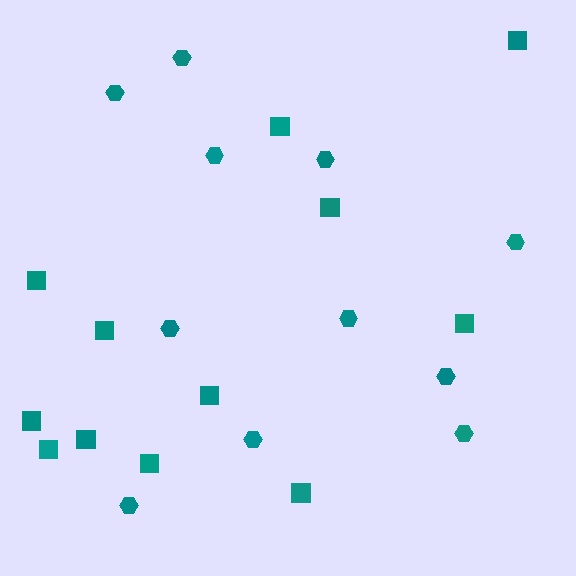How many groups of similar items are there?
There are 2 groups: one group of hexagons (11) and one group of squares (12).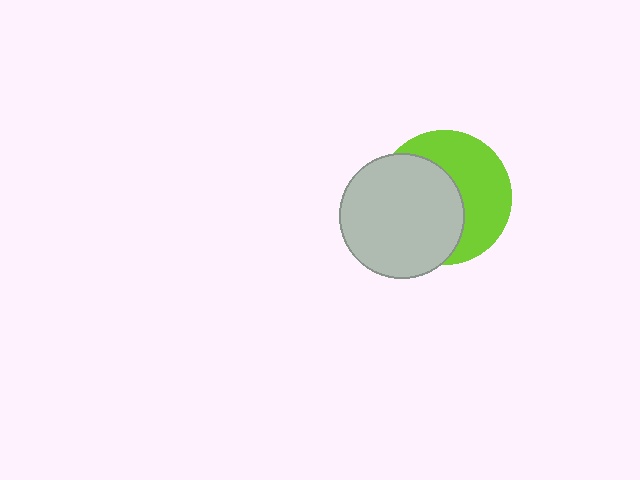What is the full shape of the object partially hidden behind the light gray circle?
The partially hidden object is a lime circle.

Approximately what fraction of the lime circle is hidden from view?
Roughly 52% of the lime circle is hidden behind the light gray circle.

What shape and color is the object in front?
The object in front is a light gray circle.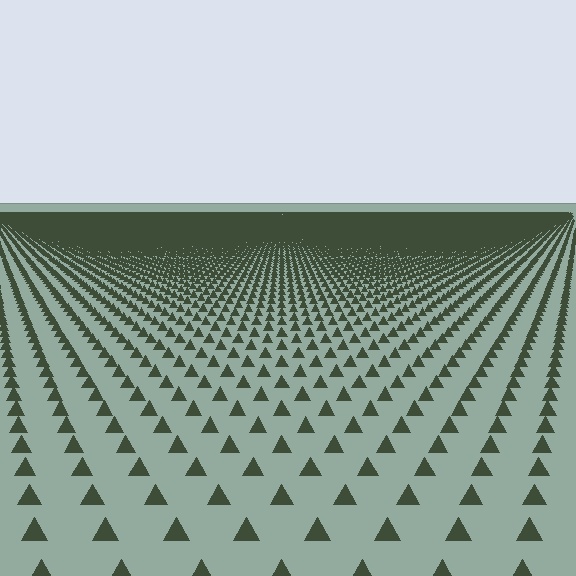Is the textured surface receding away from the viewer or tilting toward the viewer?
The surface is receding away from the viewer. Texture elements get smaller and denser toward the top.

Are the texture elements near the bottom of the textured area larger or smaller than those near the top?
Larger. Near the bottom, elements are closer to the viewer and appear at a bigger on-screen size.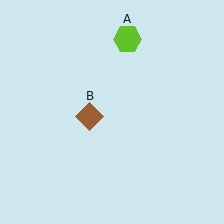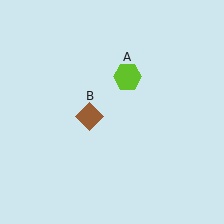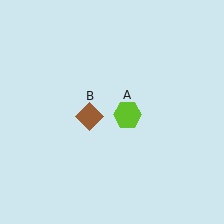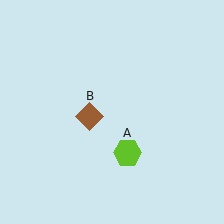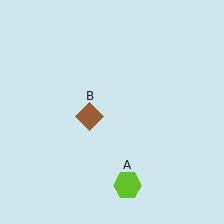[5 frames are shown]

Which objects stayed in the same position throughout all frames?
Brown diamond (object B) remained stationary.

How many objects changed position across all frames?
1 object changed position: lime hexagon (object A).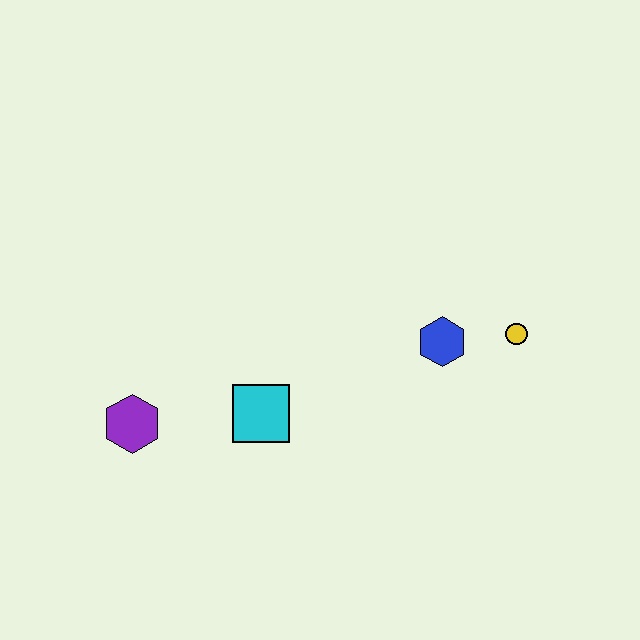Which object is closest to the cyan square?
The purple hexagon is closest to the cyan square.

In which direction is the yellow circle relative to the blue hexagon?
The yellow circle is to the right of the blue hexagon.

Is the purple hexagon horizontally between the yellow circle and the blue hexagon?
No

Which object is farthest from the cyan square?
The yellow circle is farthest from the cyan square.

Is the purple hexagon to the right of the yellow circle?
No